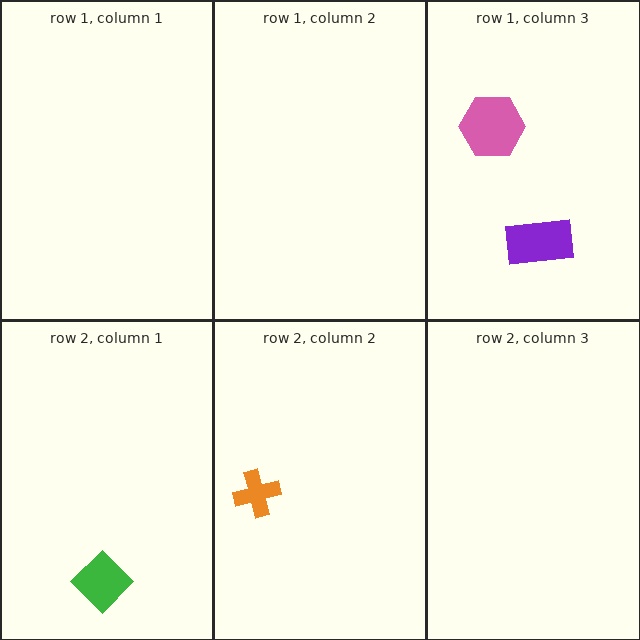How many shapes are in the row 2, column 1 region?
1.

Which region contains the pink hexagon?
The row 1, column 3 region.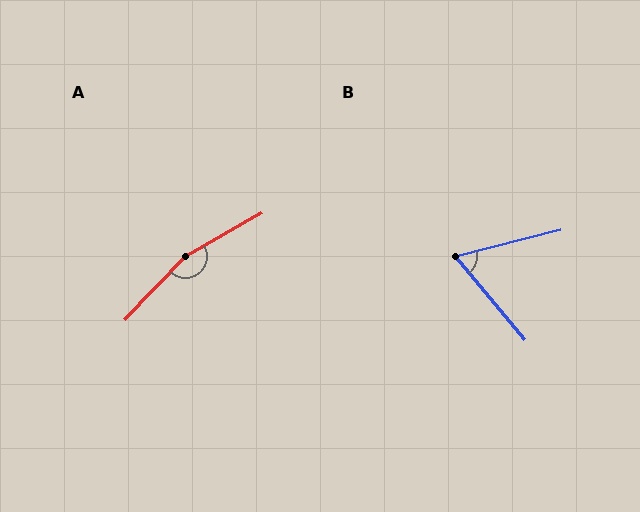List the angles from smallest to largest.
B (64°), A (163°).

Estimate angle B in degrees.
Approximately 64 degrees.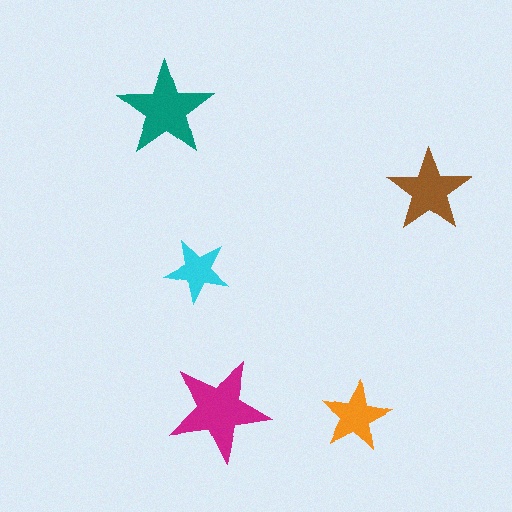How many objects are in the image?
There are 5 objects in the image.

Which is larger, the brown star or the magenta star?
The magenta one.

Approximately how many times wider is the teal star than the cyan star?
About 1.5 times wider.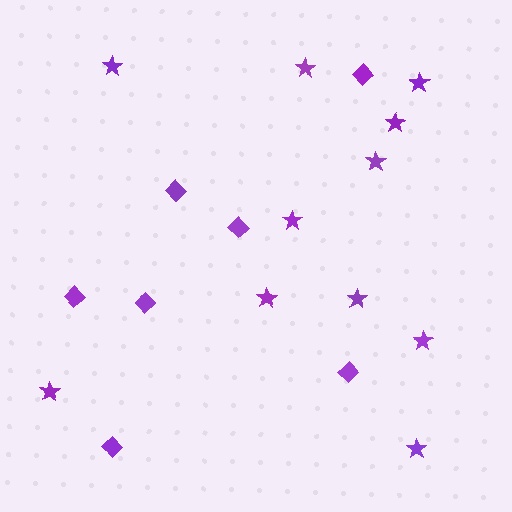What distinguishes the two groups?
There are 2 groups: one group of diamonds (7) and one group of stars (11).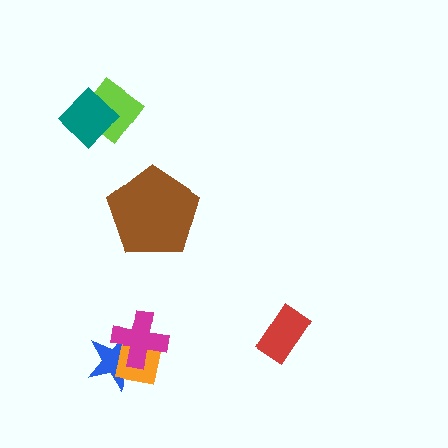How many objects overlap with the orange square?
2 objects overlap with the orange square.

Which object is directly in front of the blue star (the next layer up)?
The orange square is directly in front of the blue star.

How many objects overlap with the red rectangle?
0 objects overlap with the red rectangle.